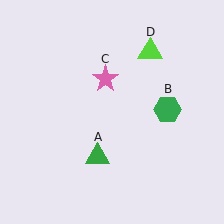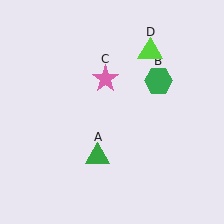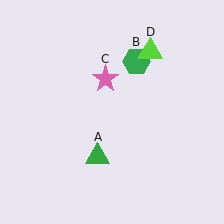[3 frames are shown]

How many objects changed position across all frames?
1 object changed position: green hexagon (object B).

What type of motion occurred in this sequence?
The green hexagon (object B) rotated counterclockwise around the center of the scene.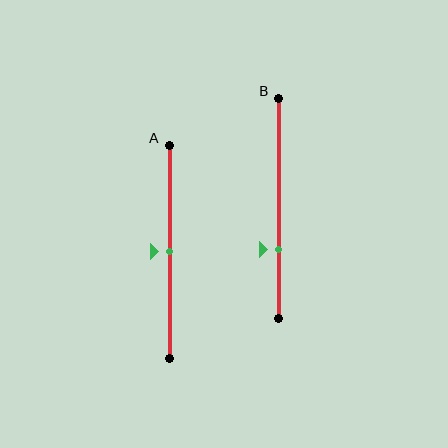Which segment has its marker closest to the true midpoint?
Segment A has its marker closest to the true midpoint.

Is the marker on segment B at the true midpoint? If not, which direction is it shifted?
No, the marker on segment B is shifted downward by about 19% of the segment length.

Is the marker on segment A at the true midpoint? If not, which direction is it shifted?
Yes, the marker on segment A is at the true midpoint.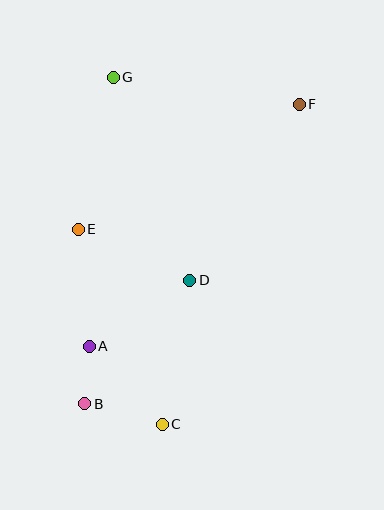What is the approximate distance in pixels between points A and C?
The distance between A and C is approximately 107 pixels.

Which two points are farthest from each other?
Points B and F are farthest from each other.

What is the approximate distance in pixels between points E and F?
The distance between E and F is approximately 254 pixels.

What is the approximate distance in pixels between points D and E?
The distance between D and E is approximately 123 pixels.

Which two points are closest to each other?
Points A and B are closest to each other.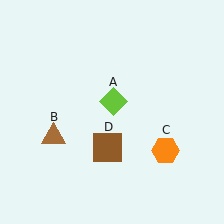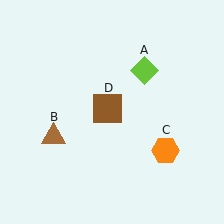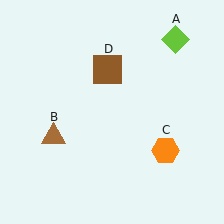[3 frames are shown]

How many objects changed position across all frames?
2 objects changed position: lime diamond (object A), brown square (object D).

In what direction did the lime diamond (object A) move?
The lime diamond (object A) moved up and to the right.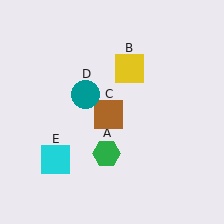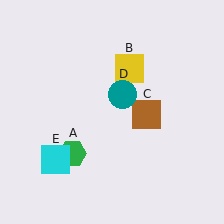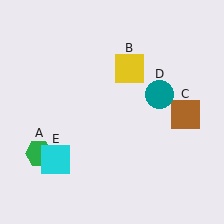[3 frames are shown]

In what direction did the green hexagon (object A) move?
The green hexagon (object A) moved left.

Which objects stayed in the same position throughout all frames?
Yellow square (object B) and cyan square (object E) remained stationary.